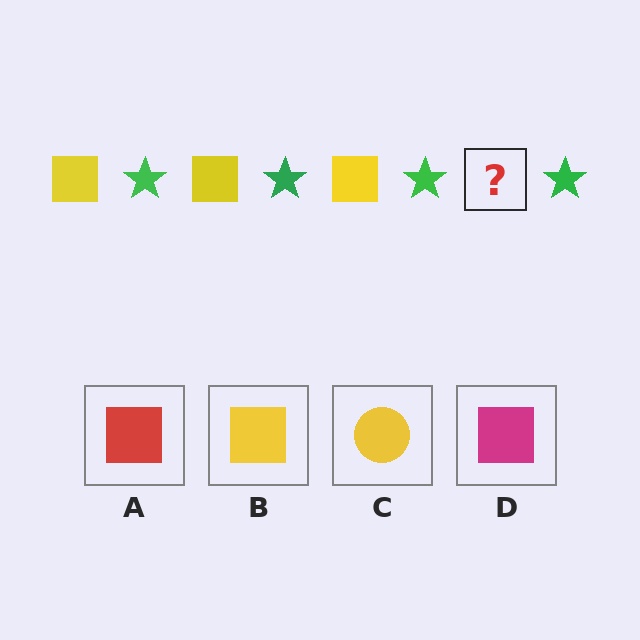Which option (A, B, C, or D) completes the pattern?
B.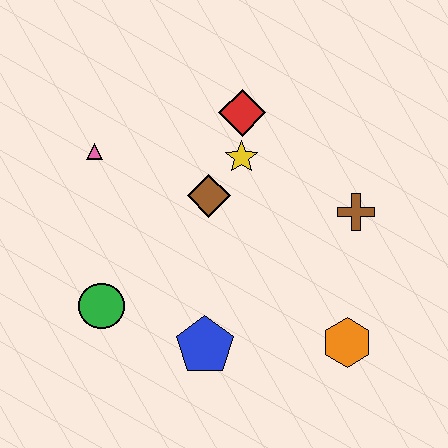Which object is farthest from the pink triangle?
The orange hexagon is farthest from the pink triangle.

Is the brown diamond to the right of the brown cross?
No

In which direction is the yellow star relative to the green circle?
The yellow star is above the green circle.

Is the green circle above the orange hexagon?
Yes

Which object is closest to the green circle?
The blue pentagon is closest to the green circle.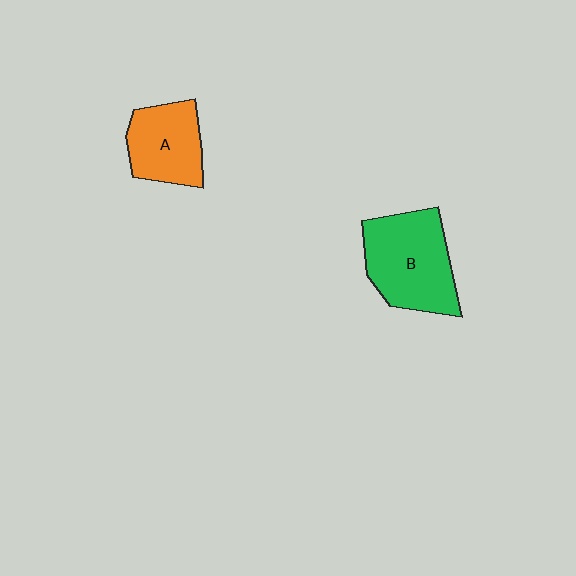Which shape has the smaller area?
Shape A (orange).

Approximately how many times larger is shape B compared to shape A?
Approximately 1.4 times.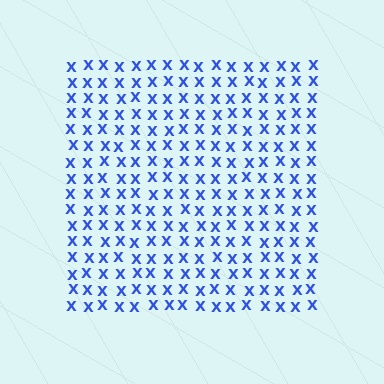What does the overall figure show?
The overall figure shows a square.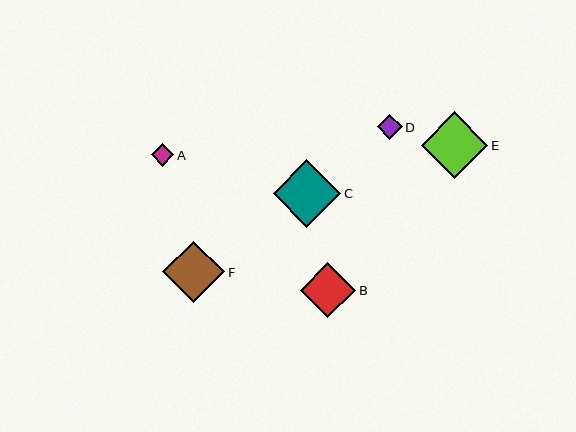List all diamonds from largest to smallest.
From largest to smallest: C, E, F, B, D, A.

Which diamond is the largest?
Diamond C is the largest with a size of approximately 68 pixels.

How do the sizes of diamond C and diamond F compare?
Diamond C and diamond F are approximately the same size.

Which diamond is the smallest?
Diamond A is the smallest with a size of approximately 22 pixels.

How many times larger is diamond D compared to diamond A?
Diamond D is approximately 1.1 times the size of diamond A.